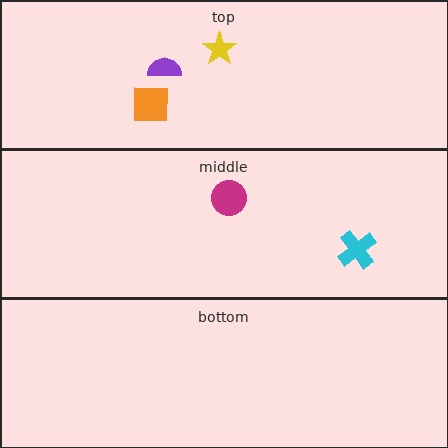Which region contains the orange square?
The top region.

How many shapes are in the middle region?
2.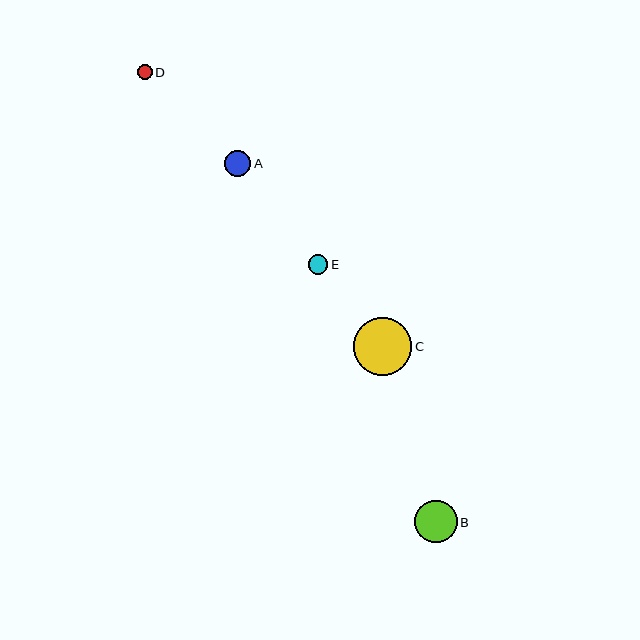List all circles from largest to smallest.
From largest to smallest: C, B, A, E, D.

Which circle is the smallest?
Circle D is the smallest with a size of approximately 15 pixels.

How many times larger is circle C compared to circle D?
Circle C is approximately 3.9 times the size of circle D.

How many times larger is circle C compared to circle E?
Circle C is approximately 3.0 times the size of circle E.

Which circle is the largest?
Circle C is the largest with a size of approximately 58 pixels.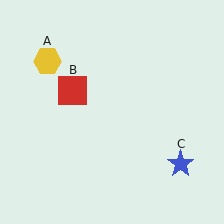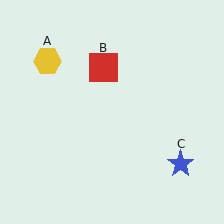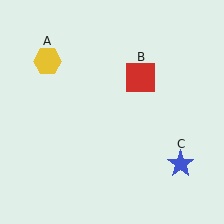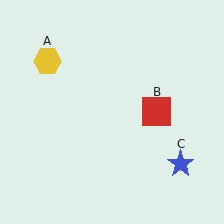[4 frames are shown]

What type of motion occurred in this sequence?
The red square (object B) rotated clockwise around the center of the scene.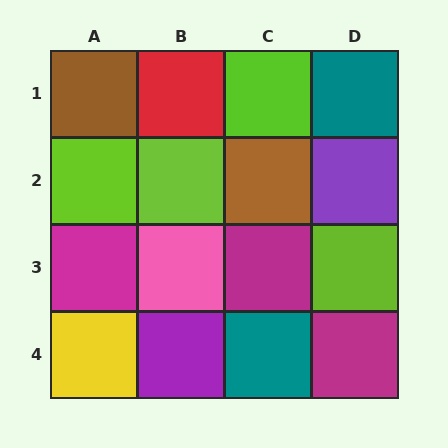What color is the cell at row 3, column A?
Magenta.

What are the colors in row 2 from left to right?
Lime, lime, brown, purple.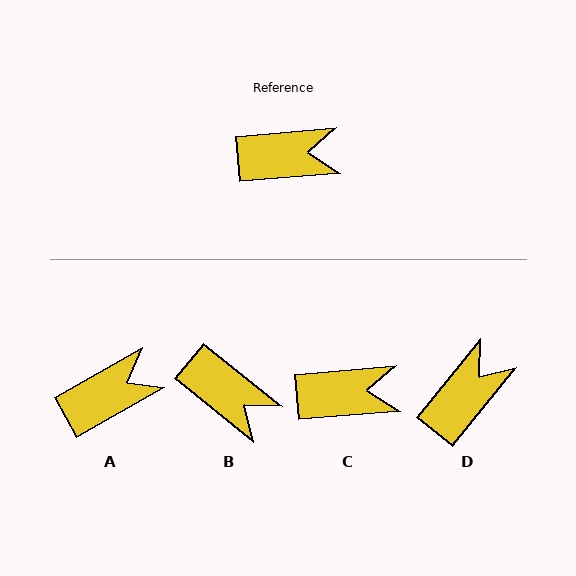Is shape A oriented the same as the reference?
No, it is off by about 25 degrees.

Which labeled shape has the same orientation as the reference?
C.